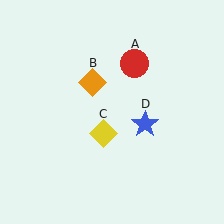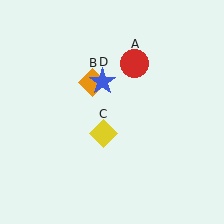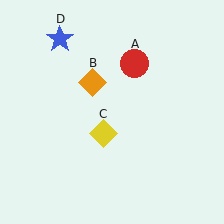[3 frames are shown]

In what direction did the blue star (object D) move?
The blue star (object D) moved up and to the left.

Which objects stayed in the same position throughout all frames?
Red circle (object A) and orange diamond (object B) and yellow diamond (object C) remained stationary.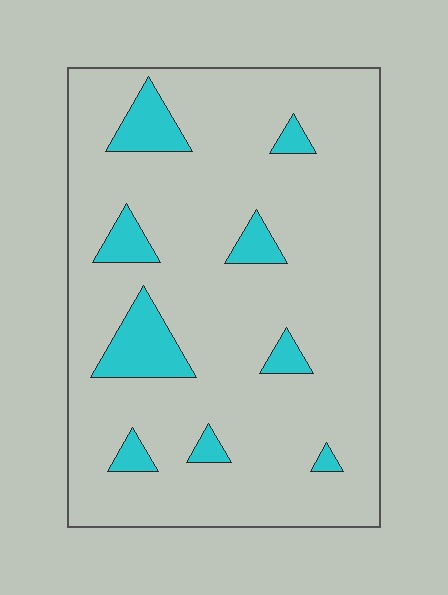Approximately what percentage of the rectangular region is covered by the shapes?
Approximately 10%.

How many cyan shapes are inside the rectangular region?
9.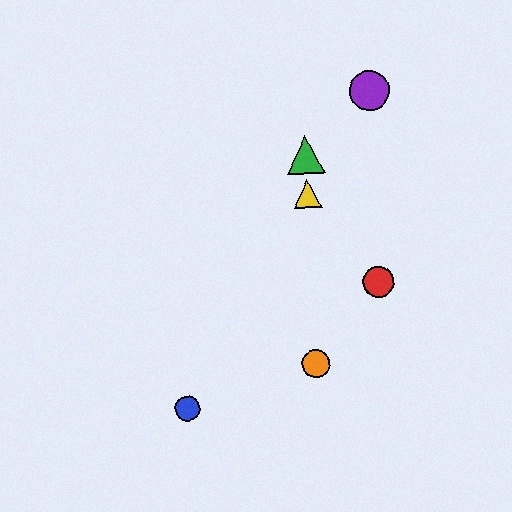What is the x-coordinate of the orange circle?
The orange circle is at x≈316.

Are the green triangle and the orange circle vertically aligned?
Yes, both are at x≈306.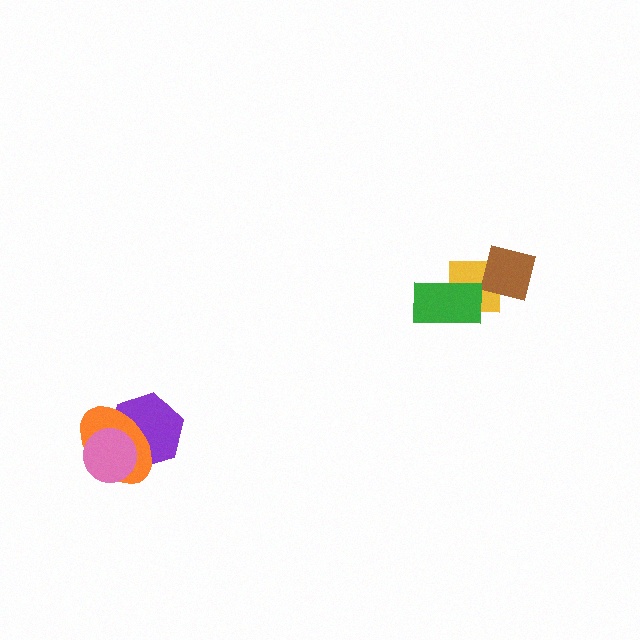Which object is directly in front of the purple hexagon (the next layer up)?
The orange ellipse is directly in front of the purple hexagon.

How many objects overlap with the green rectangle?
1 object overlaps with the green rectangle.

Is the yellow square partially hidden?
Yes, it is partially covered by another shape.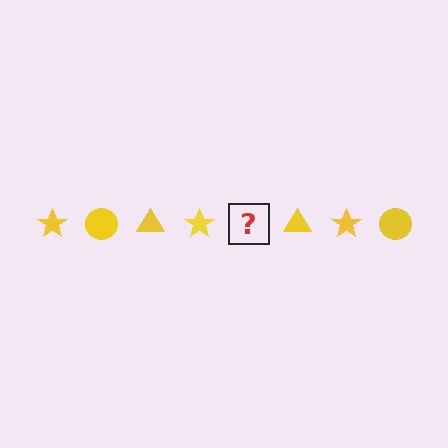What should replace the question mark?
The question mark should be replaced with a yellow circle.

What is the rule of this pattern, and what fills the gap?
The rule is that the pattern cycles through star, circle, triangle shapes in yellow. The gap should be filled with a yellow circle.